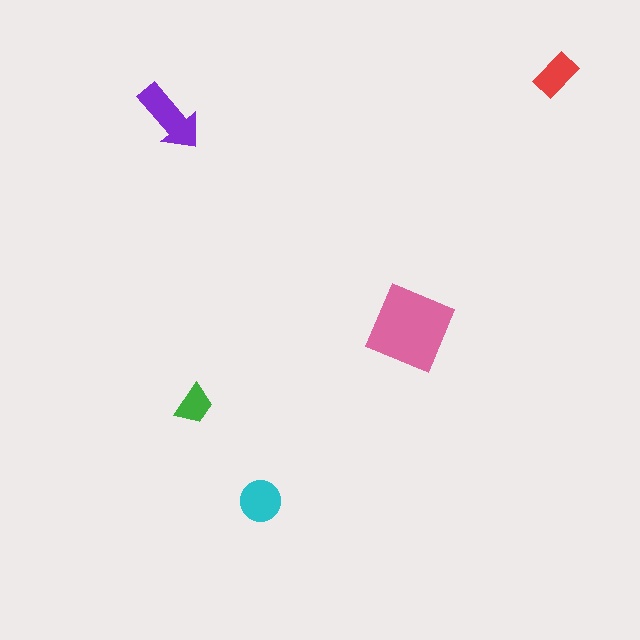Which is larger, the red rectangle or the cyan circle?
The cyan circle.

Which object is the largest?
The pink diamond.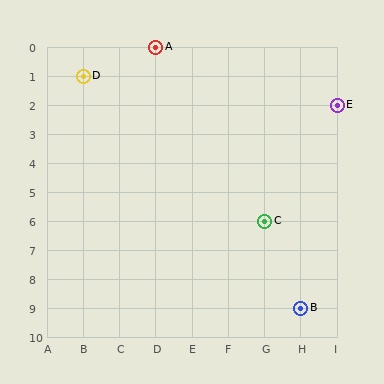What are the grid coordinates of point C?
Point C is at grid coordinates (G, 6).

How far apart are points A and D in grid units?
Points A and D are 2 columns and 1 row apart (about 2.2 grid units diagonally).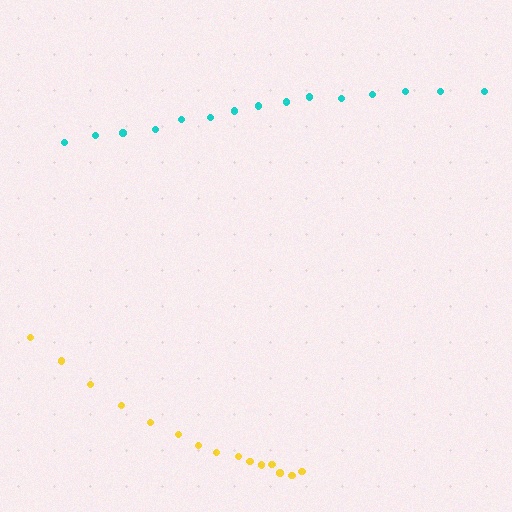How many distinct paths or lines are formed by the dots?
There are 2 distinct paths.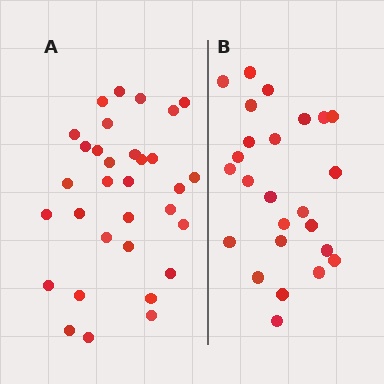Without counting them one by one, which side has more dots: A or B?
Region A (the left region) has more dots.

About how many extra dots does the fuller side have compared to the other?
Region A has roughly 8 or so more dots than region B.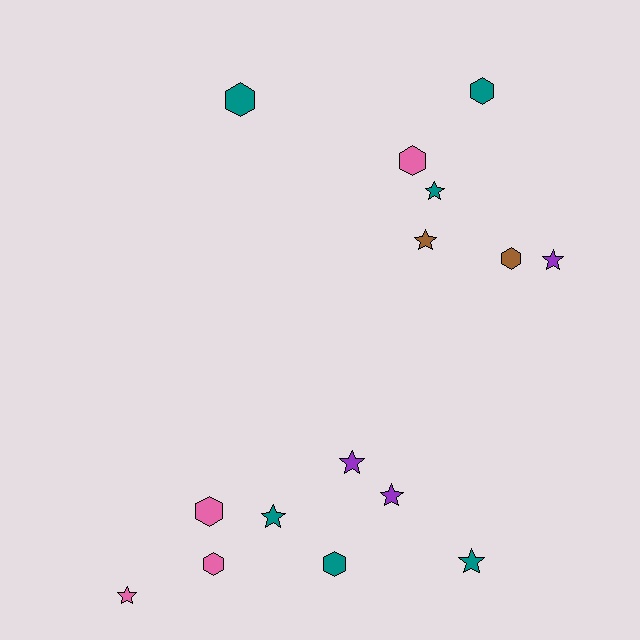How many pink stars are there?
There is 1 pink star.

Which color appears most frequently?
Teal, with 6 objects.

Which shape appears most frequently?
Star, with 8 objects.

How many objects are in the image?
There are 15 objects.